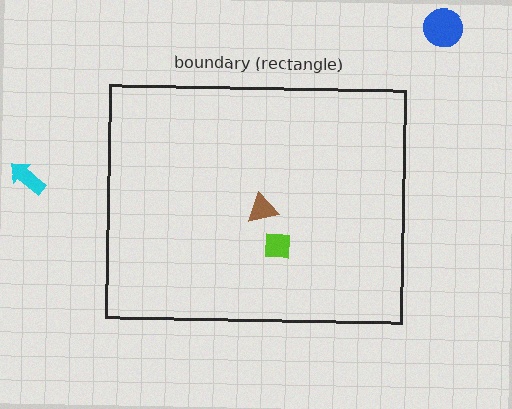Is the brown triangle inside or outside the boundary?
Inside.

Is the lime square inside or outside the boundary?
Inside.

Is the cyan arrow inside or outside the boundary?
Outside.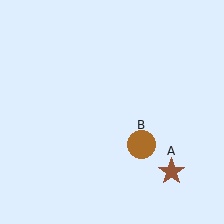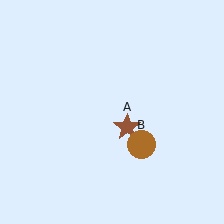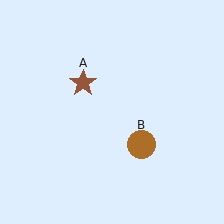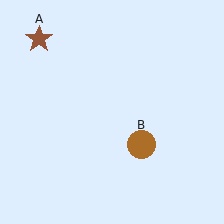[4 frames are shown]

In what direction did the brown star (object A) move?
The brown star (object A) moved up and to the left.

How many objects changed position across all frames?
1 object changed position: brown star (object A).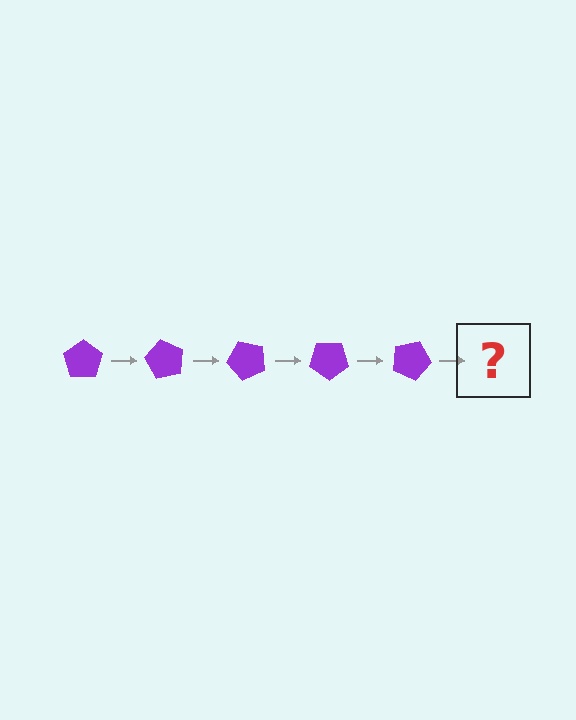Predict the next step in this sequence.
The next step is a purple pentagon rotated 300 degrees.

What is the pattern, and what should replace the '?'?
The pattern is that the pentagon rotates 60 degrees each step. The '?' should be a purple pentagon rotated 300 degrees.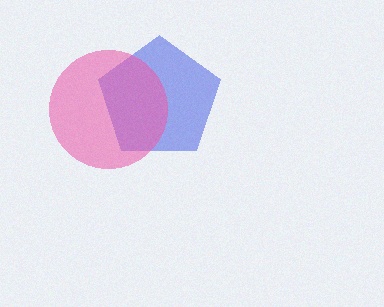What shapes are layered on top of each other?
The layered shapes are: a blue pentagon, a pink circle.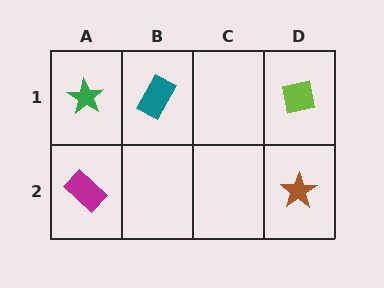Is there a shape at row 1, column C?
No, that cell is empty.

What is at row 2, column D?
A brown star.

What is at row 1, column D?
A lime square.